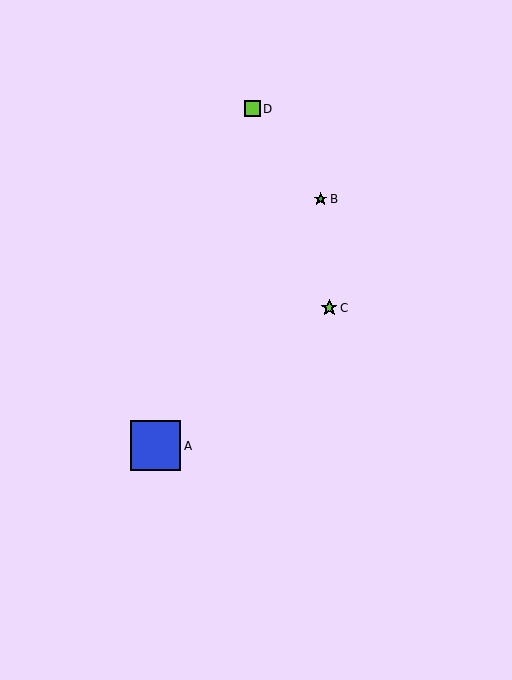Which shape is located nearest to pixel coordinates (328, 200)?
The green star (labeled B) at (321, 199) is nearest to that location.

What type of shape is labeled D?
Shape D is a lime square.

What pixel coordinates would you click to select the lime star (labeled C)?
Click at (329, 308) to select the lime star C.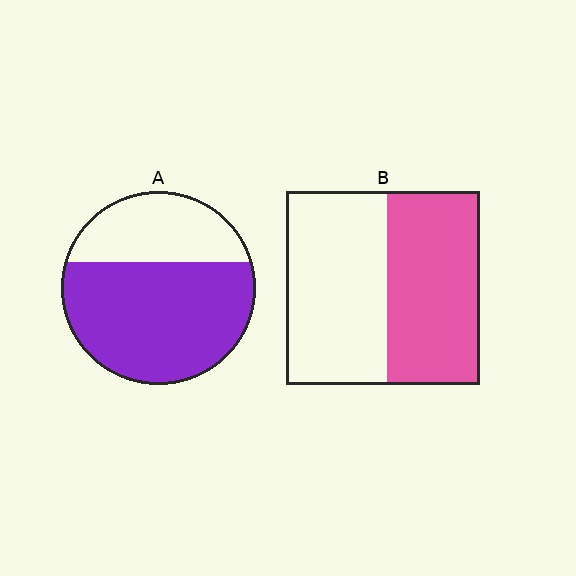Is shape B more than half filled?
Roughly half.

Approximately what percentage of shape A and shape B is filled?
A is approximately 65% and B is approximately 50%.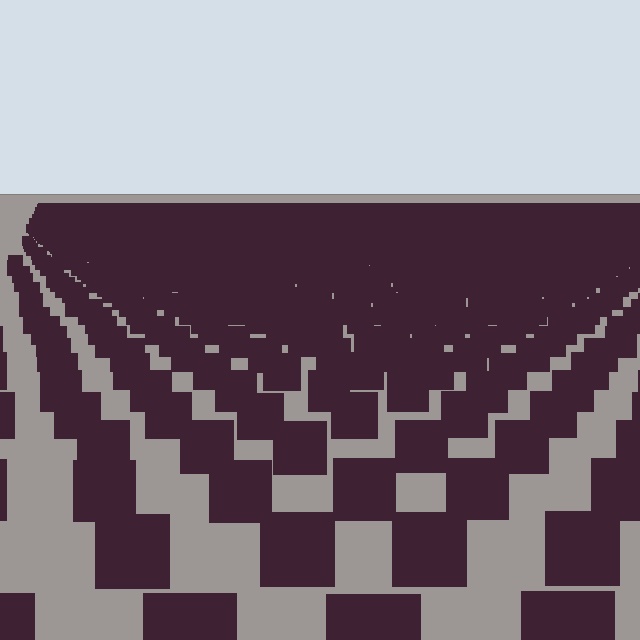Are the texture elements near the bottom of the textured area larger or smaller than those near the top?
Larger. Near the bottom, elements are closer to the viewer and appear at a bigger on-screen size.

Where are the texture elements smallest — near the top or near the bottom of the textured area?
Near the top.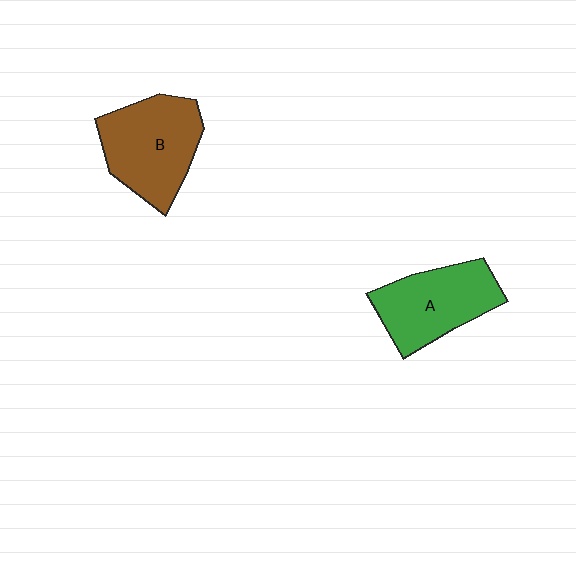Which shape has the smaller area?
Shape A (green).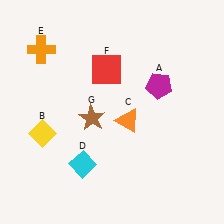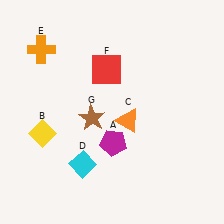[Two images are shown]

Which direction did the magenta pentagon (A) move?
The magenta pentagon (A) moved down.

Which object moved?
The magenta pentagon (A) moved down.